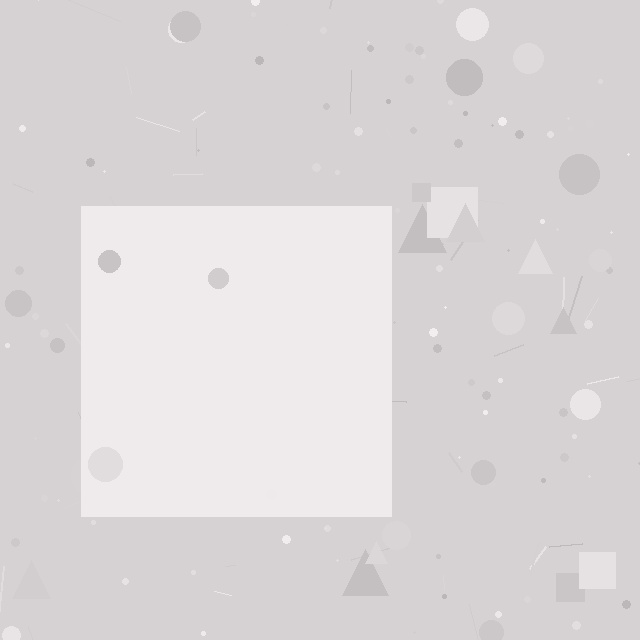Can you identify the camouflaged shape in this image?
The camouflaged shape is a square.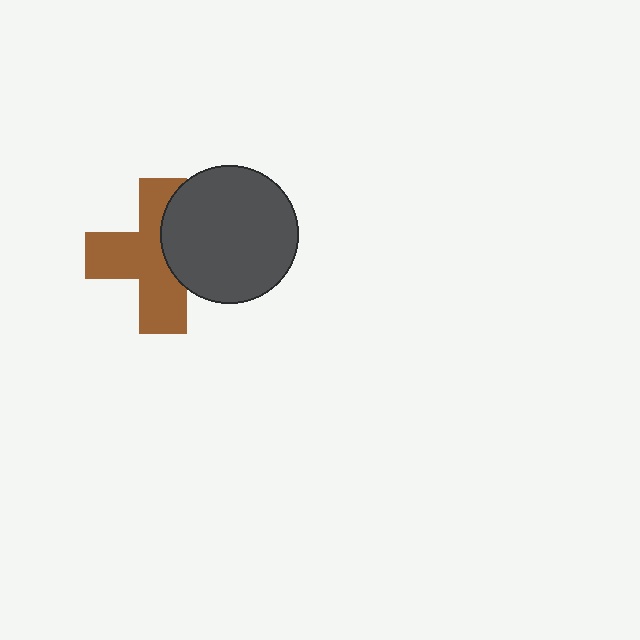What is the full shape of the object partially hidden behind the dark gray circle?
The partially hidden object is a brown cross.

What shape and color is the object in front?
The object in front is a dark gray circle.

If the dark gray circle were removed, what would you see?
You would see the complete brown cross.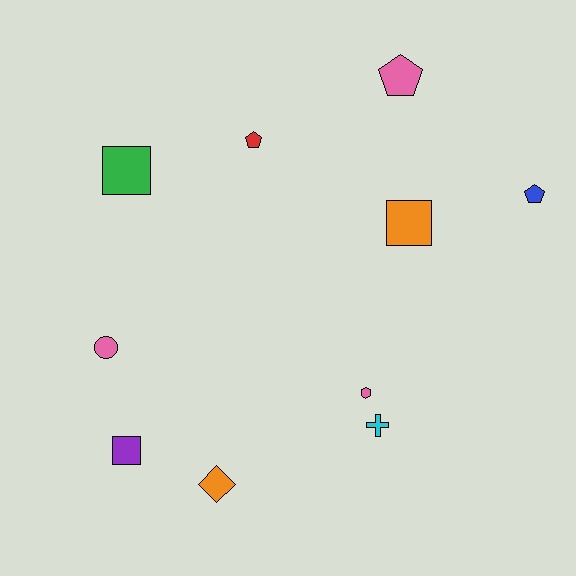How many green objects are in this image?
There is 1 green object.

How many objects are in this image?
There are 10 objects.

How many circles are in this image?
There is 1 circle.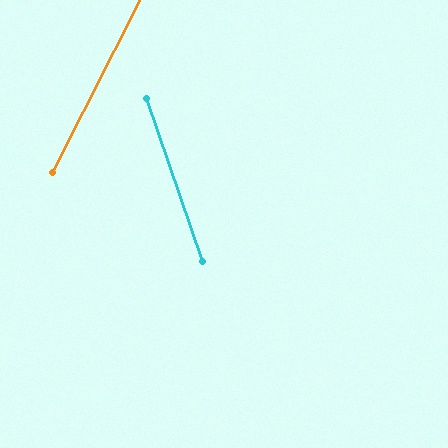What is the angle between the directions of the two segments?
Approximately 46 degrees.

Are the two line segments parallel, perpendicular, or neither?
Neither parallel nor perpendicular — they differ by about 46°.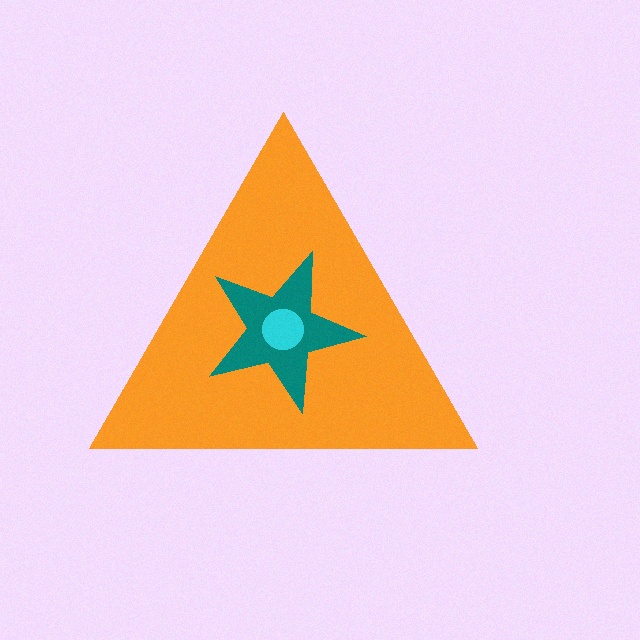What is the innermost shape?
The cyan circle.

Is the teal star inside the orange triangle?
Yes.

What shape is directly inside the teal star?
The cyan circle.